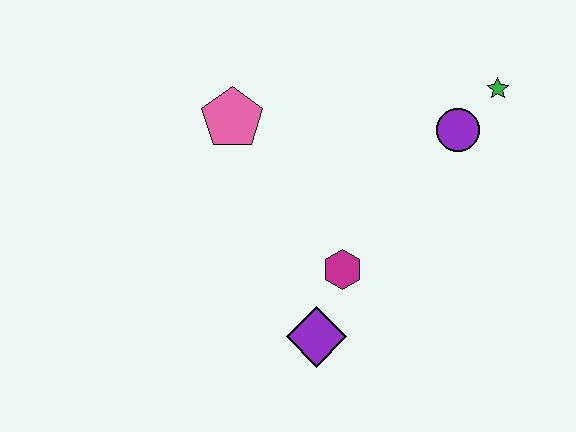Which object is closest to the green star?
The purple circle is closest to the green star.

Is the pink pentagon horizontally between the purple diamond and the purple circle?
No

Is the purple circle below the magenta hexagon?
No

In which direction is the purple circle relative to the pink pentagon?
The purple circle is to the right of the pink pentagon.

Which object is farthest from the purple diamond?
The green star is farthest from the purple diamond.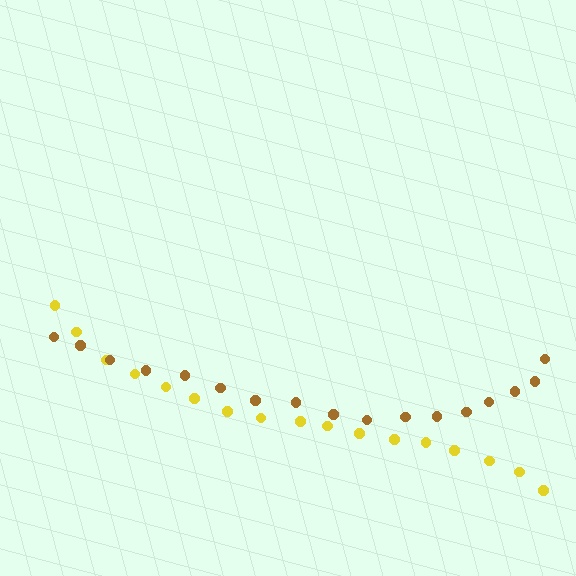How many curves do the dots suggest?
There are 2 distinct paths.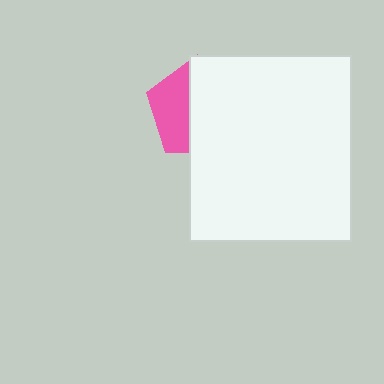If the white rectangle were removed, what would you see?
You would see the complete pink pentagon.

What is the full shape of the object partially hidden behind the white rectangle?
The partially hidden object is a pink pentagon.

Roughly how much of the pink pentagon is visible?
A small part of it is visible (roughly 39%).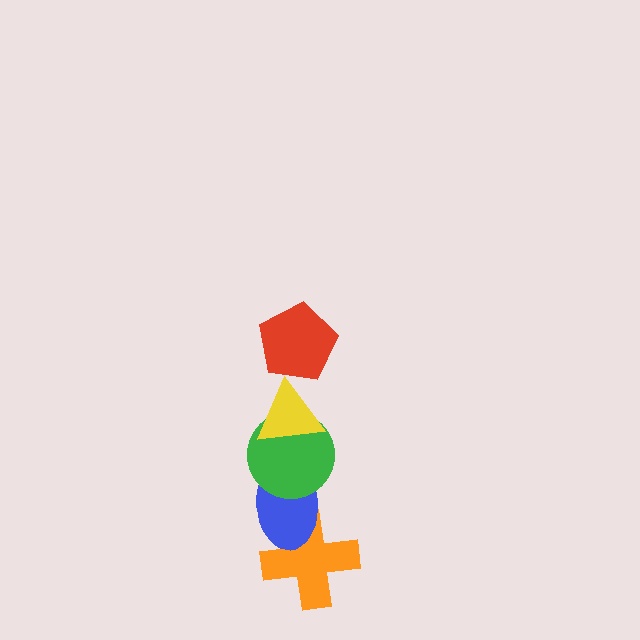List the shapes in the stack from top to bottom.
From top to bottom: the red pentagon, the yellow triangle, the green circle, the blue ellipse, the orange cross.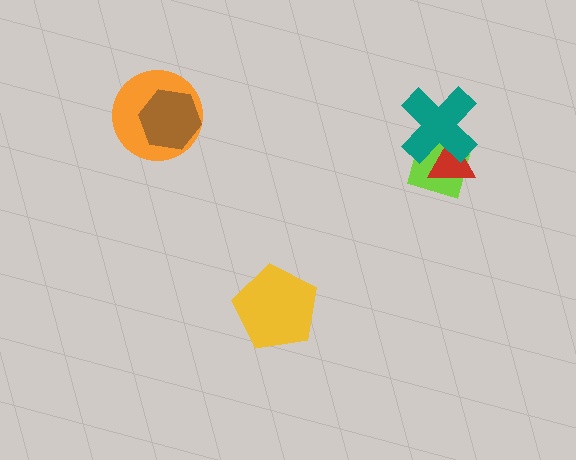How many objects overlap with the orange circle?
1 object overlaps with the orange circle.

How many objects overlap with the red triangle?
2 objects overlap with the red triangle.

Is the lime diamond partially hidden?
Yes, it is partially covered by another shape.